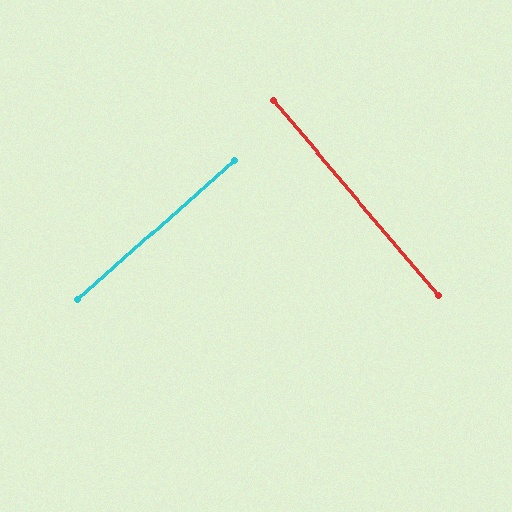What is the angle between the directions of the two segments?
Approximately 89 degrees.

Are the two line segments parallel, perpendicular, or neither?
Perpendicular — they meet at approximately 89°.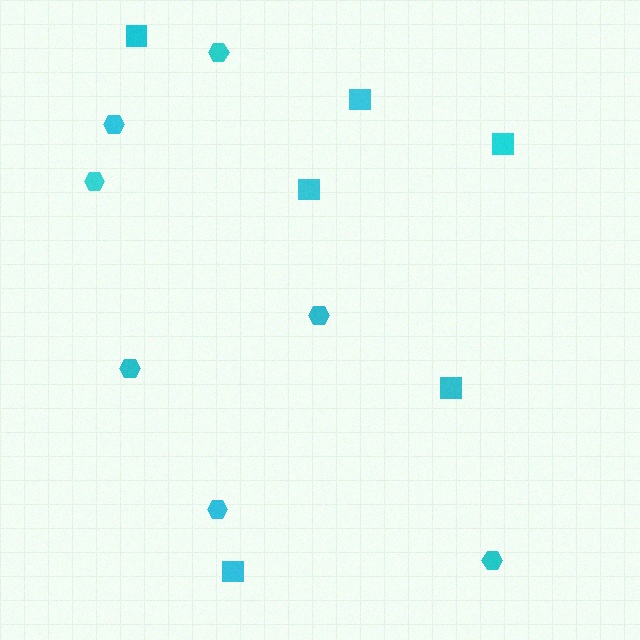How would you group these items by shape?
There are 2 groups: one group of squares (6) and one group of hexagons (7).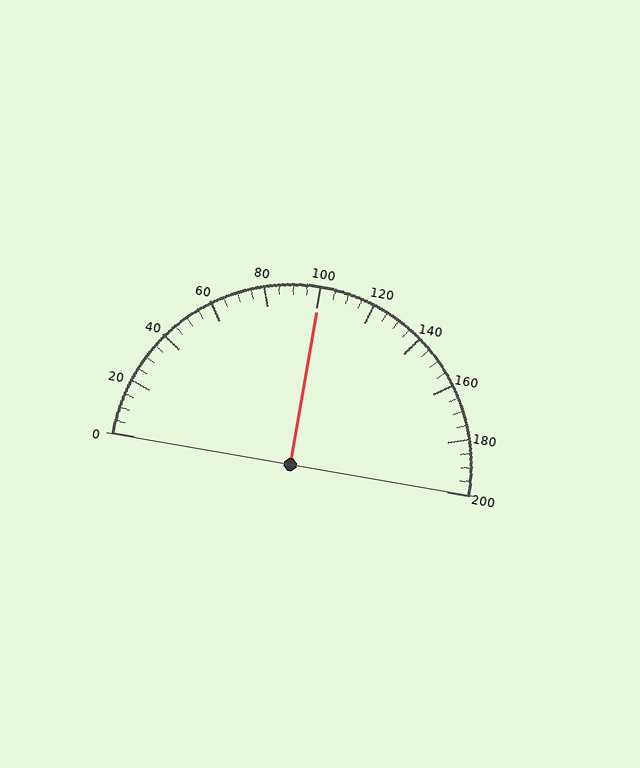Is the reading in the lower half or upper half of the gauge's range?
The reading is in the upper half of the range (0 to 200).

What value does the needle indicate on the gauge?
The needle indicates approximately 100.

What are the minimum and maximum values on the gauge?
The gauge ranges from 0 to 200.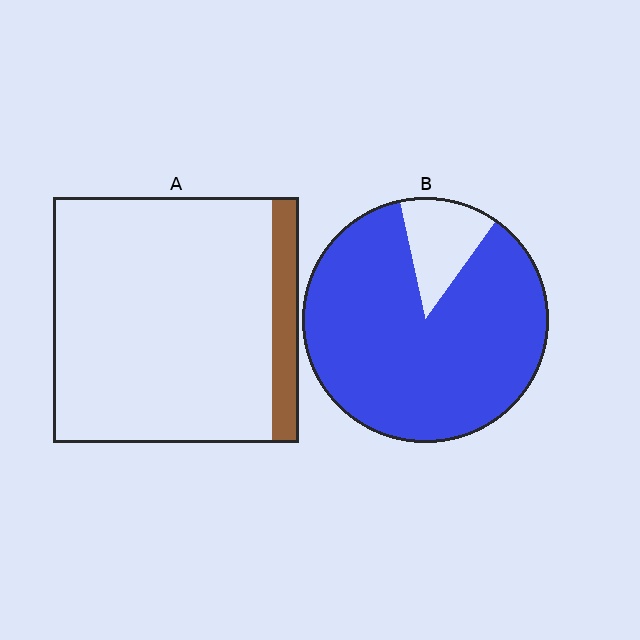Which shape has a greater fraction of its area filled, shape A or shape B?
Shape B.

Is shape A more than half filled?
No.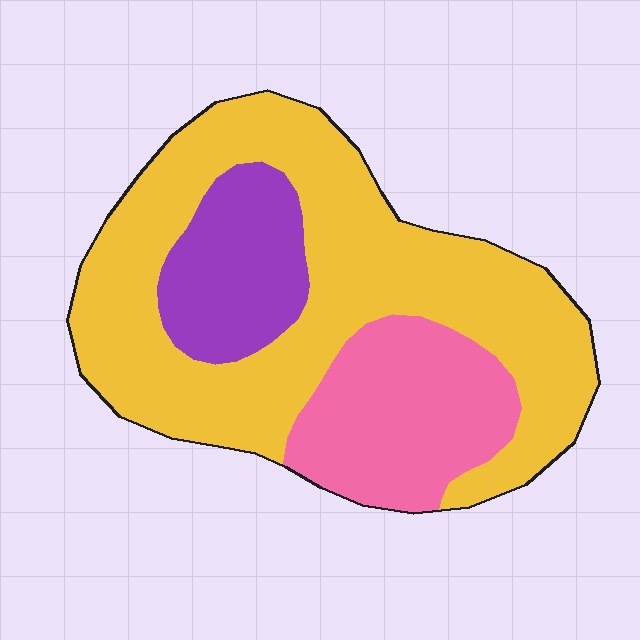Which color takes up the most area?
Yellow, at roughly 60%.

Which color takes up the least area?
Purple, at roughly 15%.